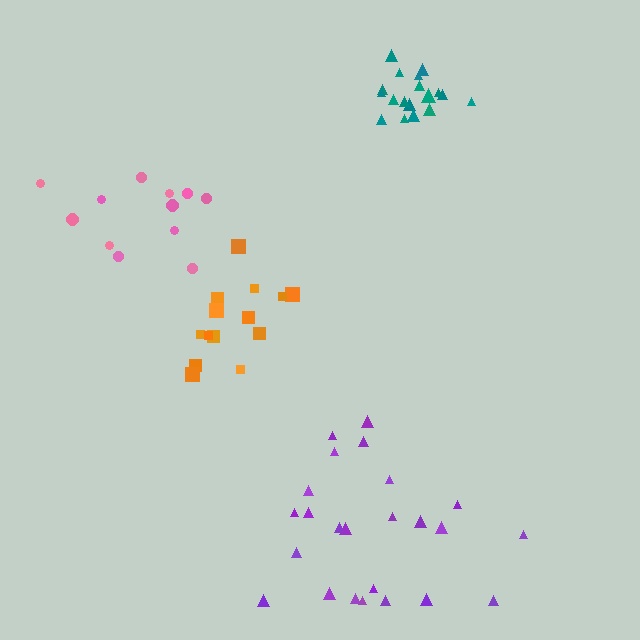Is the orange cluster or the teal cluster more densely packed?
Teal.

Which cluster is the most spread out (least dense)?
Purple.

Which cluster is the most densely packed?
Teal.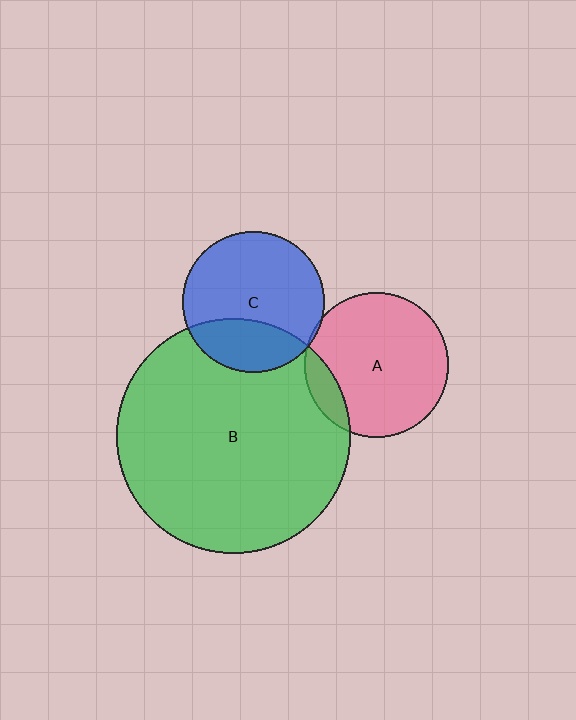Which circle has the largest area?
Circle B (green).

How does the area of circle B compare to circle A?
Approximately 2.6 times.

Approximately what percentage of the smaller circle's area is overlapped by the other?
Approximately 5%.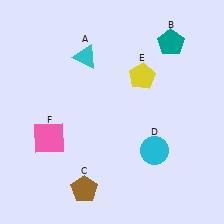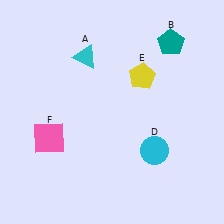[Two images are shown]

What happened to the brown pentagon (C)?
The brown pentagon (C) was removed in Image 2. It was in the bottom-left area of Image 1.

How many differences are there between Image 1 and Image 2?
There is 1 difference between the two images.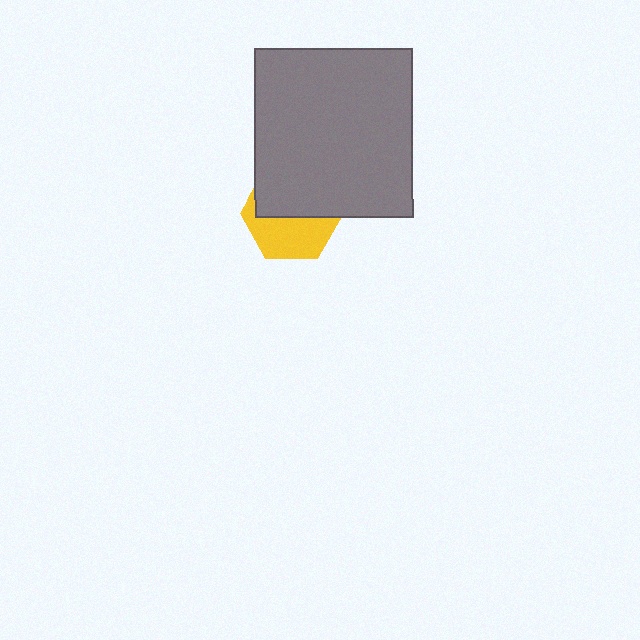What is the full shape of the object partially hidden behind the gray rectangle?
The partially hidden object is a yellow hexagon.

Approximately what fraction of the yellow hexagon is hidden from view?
Roughly 51% of the yellow hexagon is hidden behind the gray rectangle.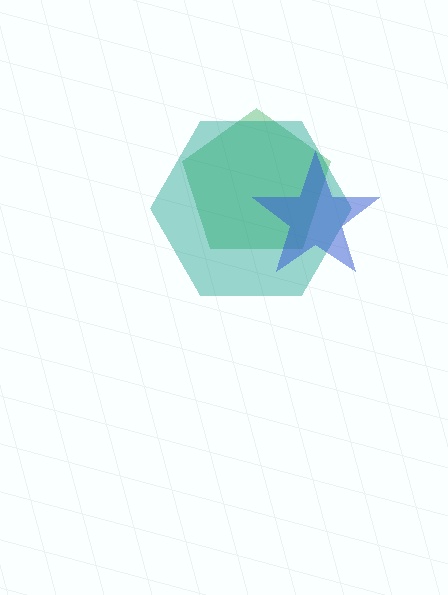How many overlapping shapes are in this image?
There are 3 overlapping shapes in the image.